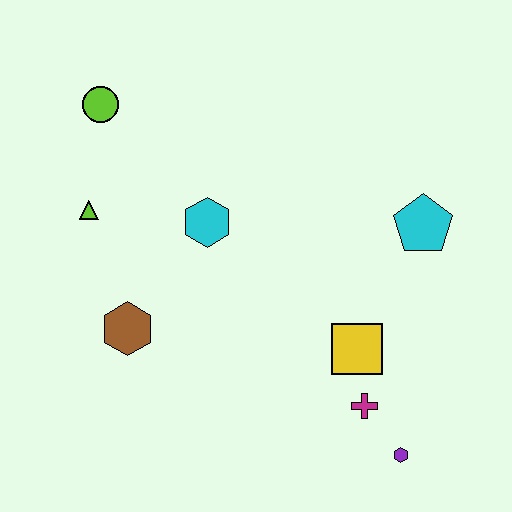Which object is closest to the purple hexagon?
The magenta cross is closest to the purple hexagon.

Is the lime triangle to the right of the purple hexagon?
No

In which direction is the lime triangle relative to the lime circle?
The lime triangle is below the lime circle.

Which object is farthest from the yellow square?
The lime circle is farthest from the yellow square.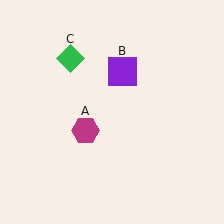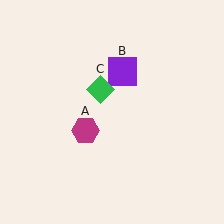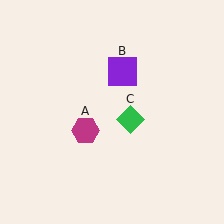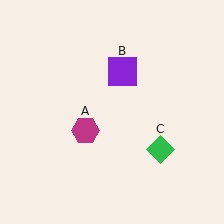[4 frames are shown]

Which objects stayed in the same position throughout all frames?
Magenta hexagon (object A) and purple square (object B) remained stationary.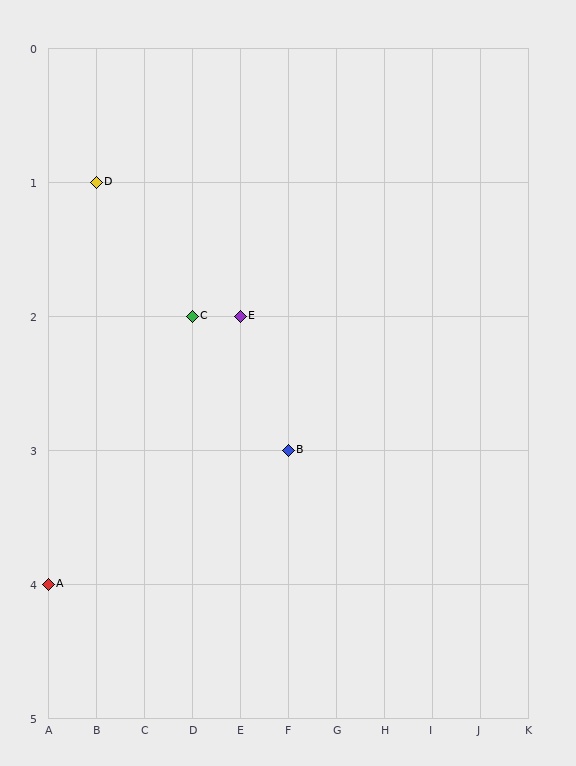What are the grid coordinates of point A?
Point A is at grid coordinates (A, 4).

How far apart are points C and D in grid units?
Points C and D are 2 columns and 1 row apart (about 2.2 grid units diagonally).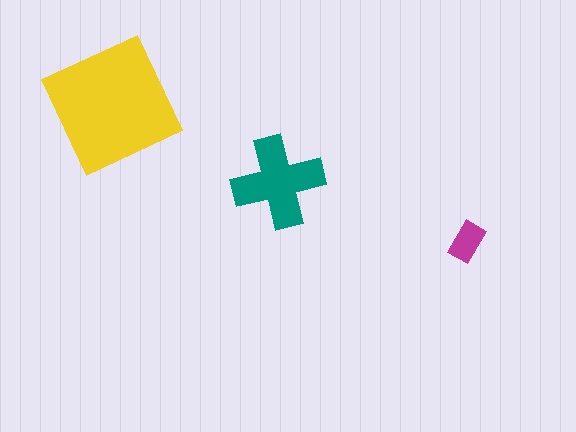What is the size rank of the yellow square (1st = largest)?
1st.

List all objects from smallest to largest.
The magenta rectangle, the teal cross, the yellow square.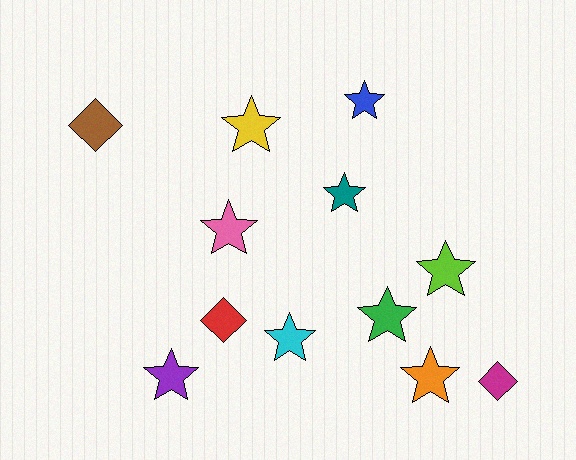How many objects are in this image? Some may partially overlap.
There are 12 objects.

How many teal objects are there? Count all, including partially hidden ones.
There is 1 teal object.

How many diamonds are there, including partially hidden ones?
There are 3 diamonds.